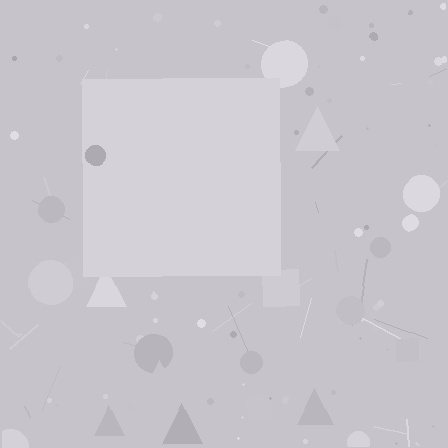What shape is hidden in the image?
A square is hidden in the image.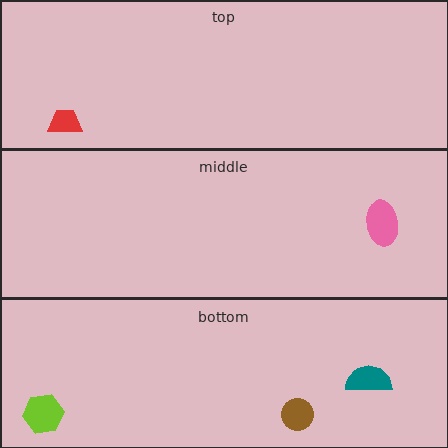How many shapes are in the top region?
1.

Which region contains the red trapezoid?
The top region.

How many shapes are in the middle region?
1.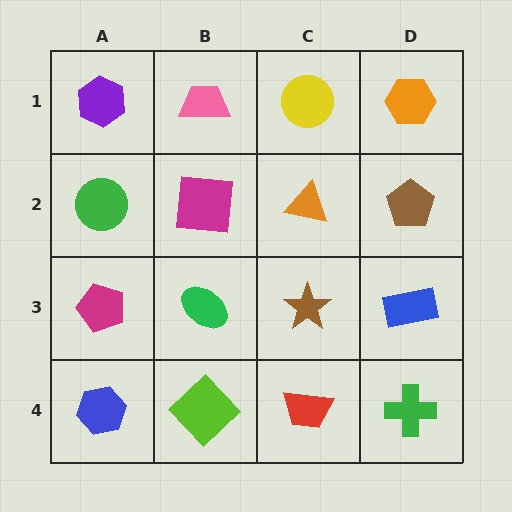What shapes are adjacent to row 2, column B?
A pink trapezoid (row 1, column B), a green ellipse (row 3, column B), a green circle (row 2, column A), an orange triangle (row 2, column C).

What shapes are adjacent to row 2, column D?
An orange hexagon (row 1, column D), a blue rectangle (row 3, column D), an orange triangle (row 2, column C).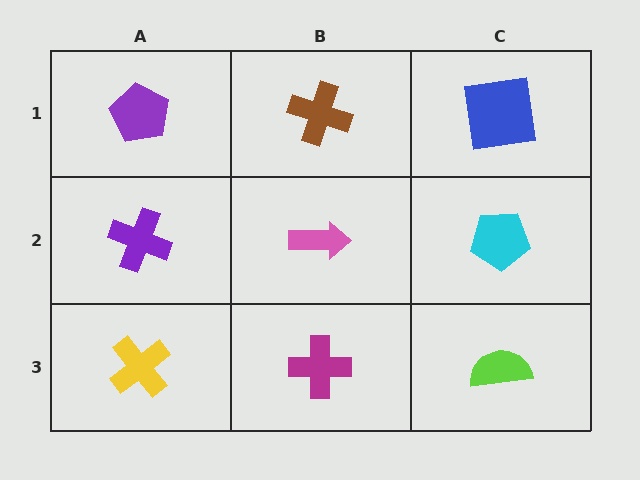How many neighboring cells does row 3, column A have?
2.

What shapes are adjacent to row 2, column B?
A brown cross (row 1, column B), a magenta cross (row 3, column B), a purple cross (row 2, column A), a cyan pentagon (row 2, column C).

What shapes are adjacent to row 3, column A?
A purple cross (row 2, column A), a magenta cross (row 3, column B).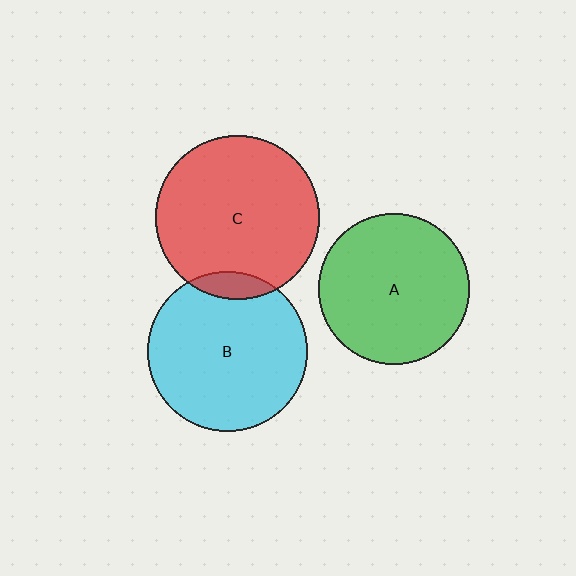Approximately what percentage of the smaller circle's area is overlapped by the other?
Approximately 10%.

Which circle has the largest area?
Circle C (red).